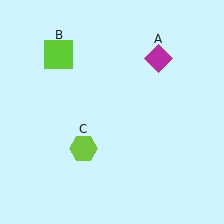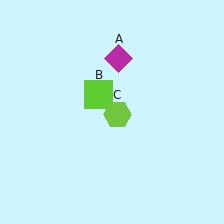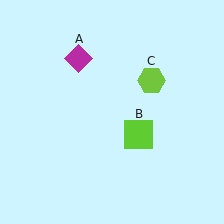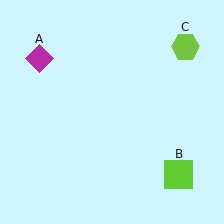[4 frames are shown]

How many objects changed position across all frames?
3 objects changed position: magenta diamond (object A), lime square (object B), lime hexagon (object C).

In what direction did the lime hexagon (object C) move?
The lime hexagon (object C) moved up and to the right.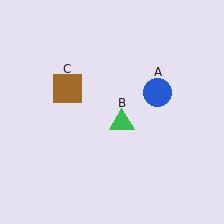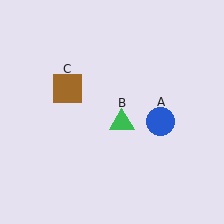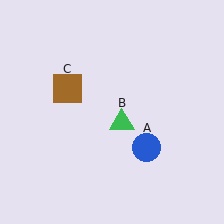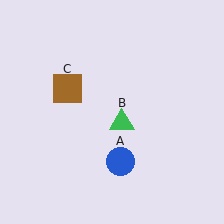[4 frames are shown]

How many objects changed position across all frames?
1 object changed position: blue circle (object A).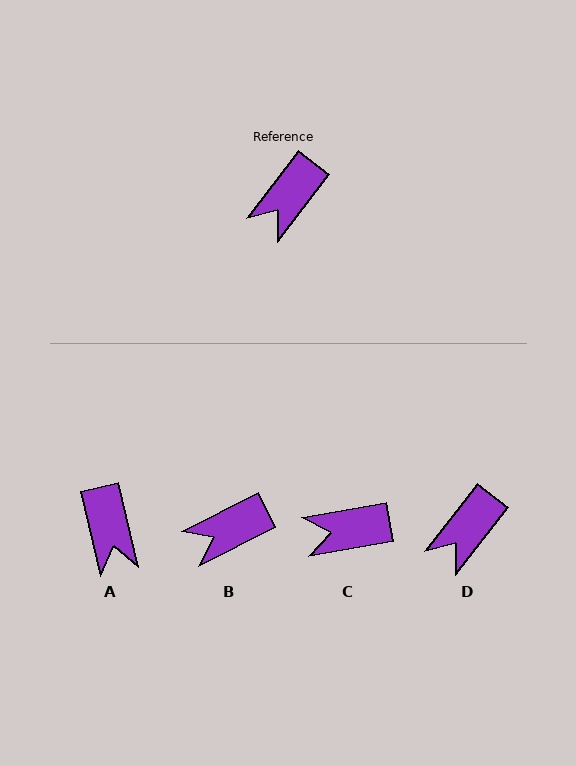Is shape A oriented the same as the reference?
No, it is off by about 51 degrees.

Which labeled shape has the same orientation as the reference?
D.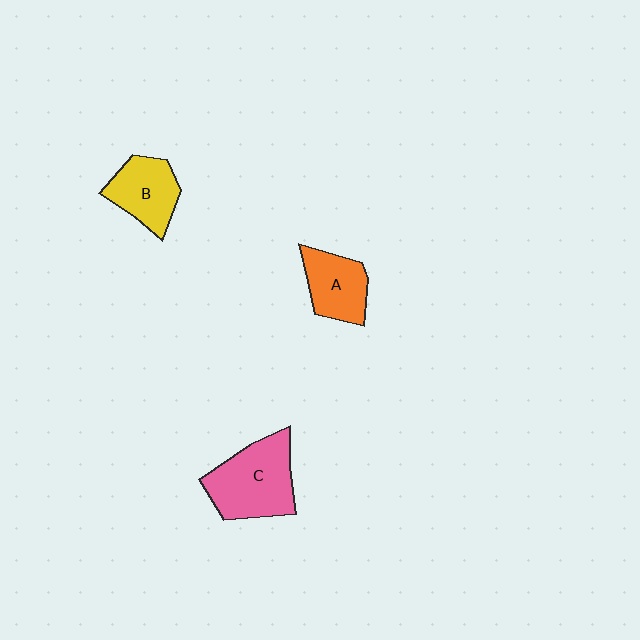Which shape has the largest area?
Shape C (pink).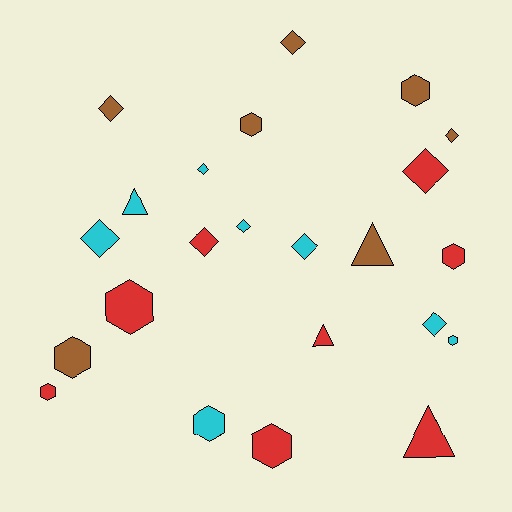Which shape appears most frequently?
Diamond, with 10 objects.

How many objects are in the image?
There are 23 objects.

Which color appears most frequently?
Cyan, with 8 objects.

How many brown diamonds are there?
There are 3 brown diamonds.